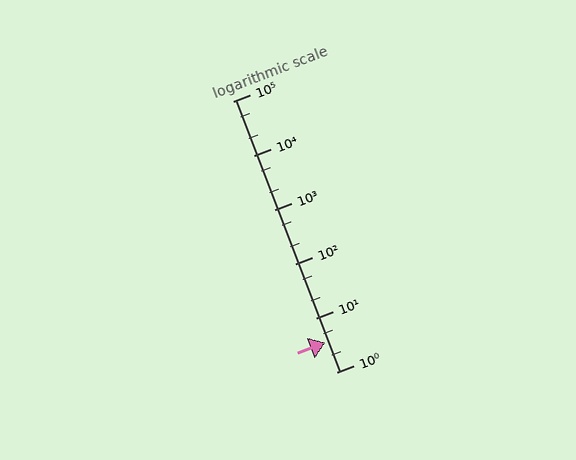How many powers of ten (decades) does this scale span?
The scale spans 5 decades, from 1 to 100000.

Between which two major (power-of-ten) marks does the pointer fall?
The pointer is between 1 and 10.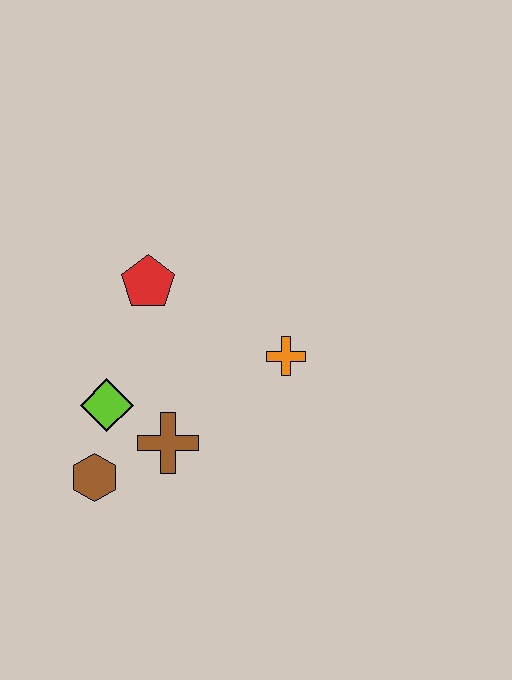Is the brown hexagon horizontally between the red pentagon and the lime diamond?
No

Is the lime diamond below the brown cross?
No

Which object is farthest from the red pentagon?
The brown hexagon is farthest from the red pentagon.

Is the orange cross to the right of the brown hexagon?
Yes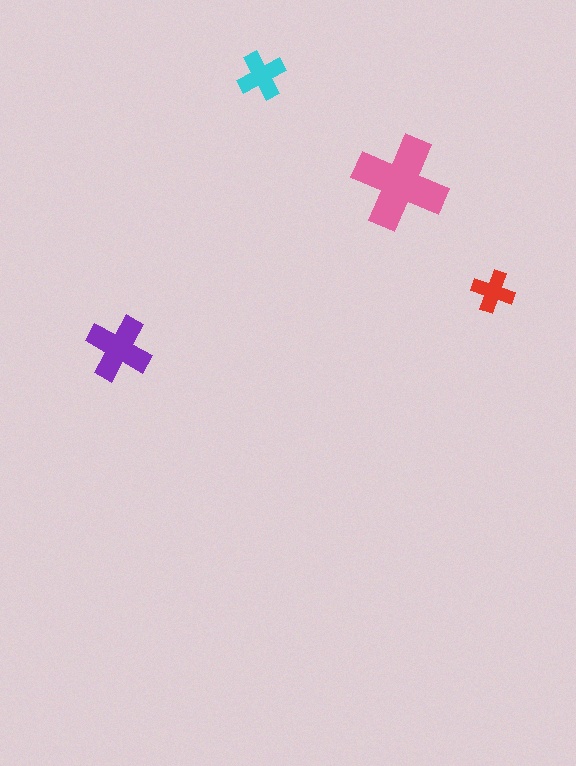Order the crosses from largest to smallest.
the pink one, the purple one, the cyan one, the red one.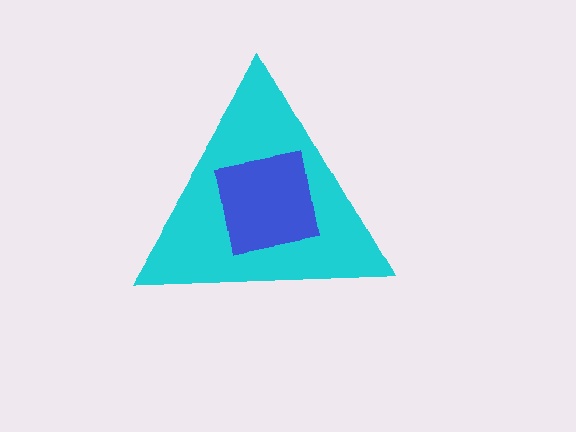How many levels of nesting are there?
2.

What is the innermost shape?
The blue square.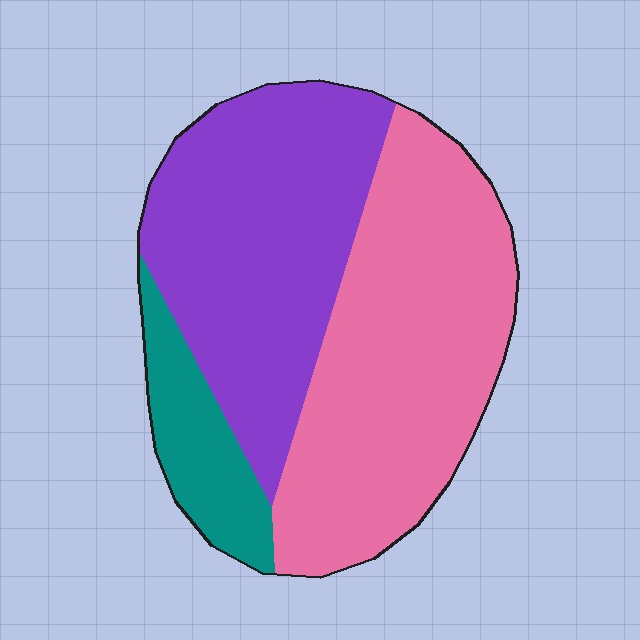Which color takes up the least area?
Teal, at roughly 10%.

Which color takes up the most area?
Pink, at roughly 45%.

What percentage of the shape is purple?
Purple takes up about two fifths (2/5) of the shape.